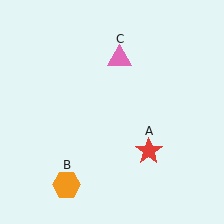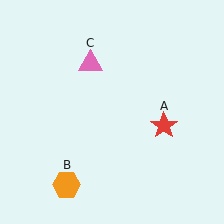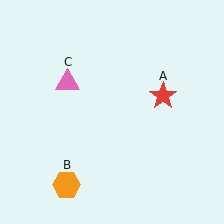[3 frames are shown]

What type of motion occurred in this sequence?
The red star (object A), pink triangle (object C) rotated counterclockwise around the center of the scene.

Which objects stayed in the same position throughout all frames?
Orange hexagon (object B) remained stationary.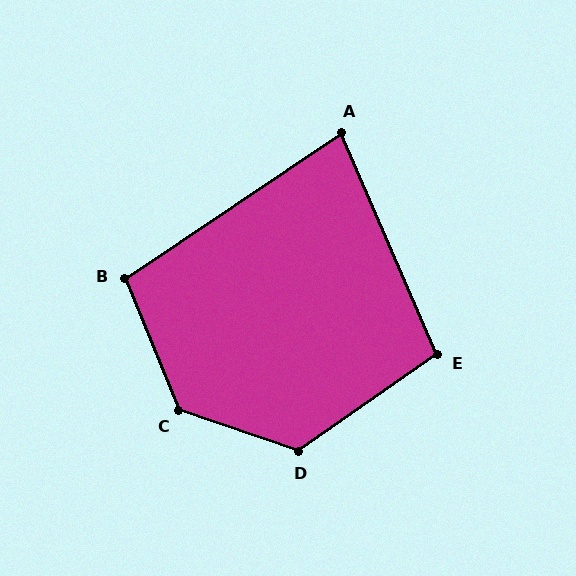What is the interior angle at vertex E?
Approximately 101 degrees (obtuse).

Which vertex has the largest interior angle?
C, at approximately 131 degrees.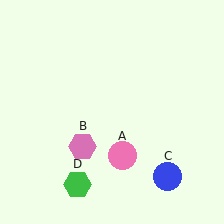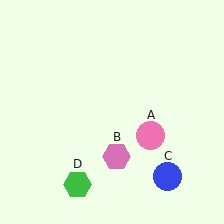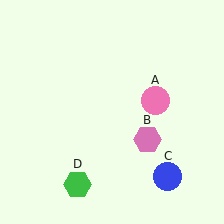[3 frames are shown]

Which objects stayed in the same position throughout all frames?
Blue circle (object C) and green hexagon (object D) remained stationary.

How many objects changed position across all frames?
2 objects changed position: pink circle (object A), pink hexagon (object B).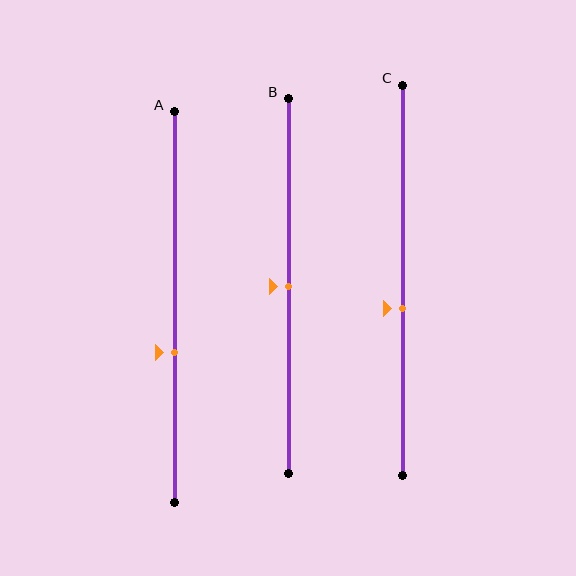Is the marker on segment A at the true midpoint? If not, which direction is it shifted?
No, the marker on segment A is shifted downward by about 12% of the segment length.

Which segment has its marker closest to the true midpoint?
Segment B has its marker closest to the true midpoint.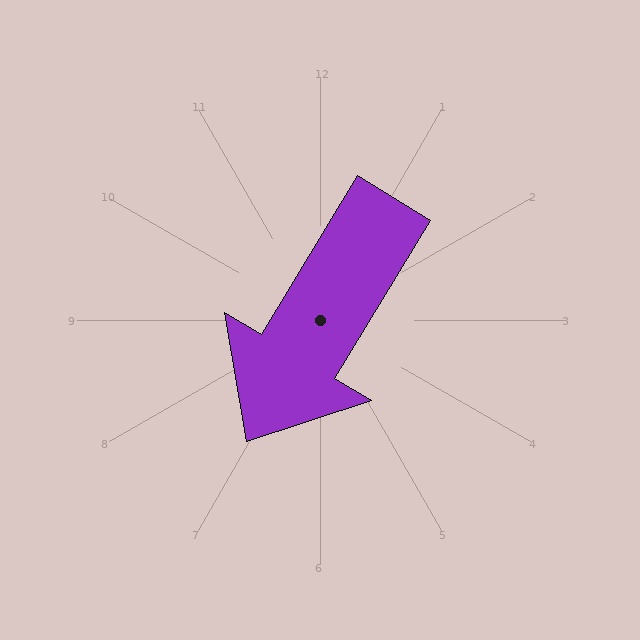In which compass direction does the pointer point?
Southwest.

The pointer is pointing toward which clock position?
Roughly 7 o'clock.